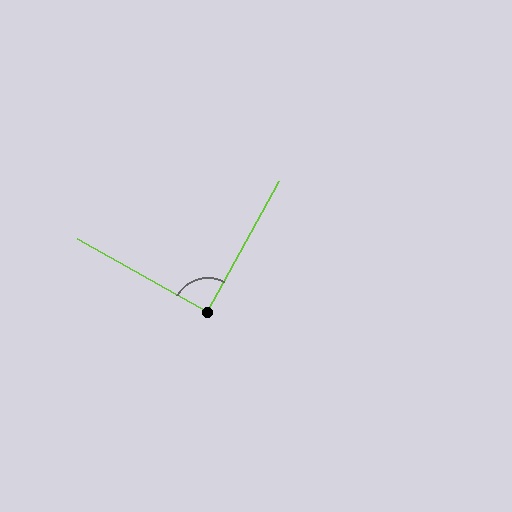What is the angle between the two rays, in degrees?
Approximately 89 degrees.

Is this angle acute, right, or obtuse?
It is approximately a right angle.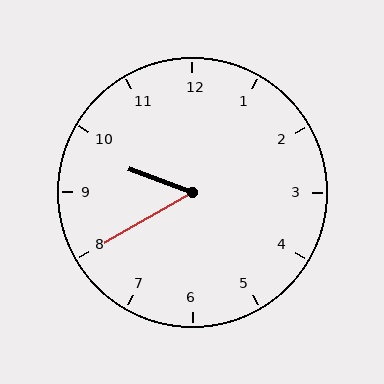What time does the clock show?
9:40.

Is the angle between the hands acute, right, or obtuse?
It is acute.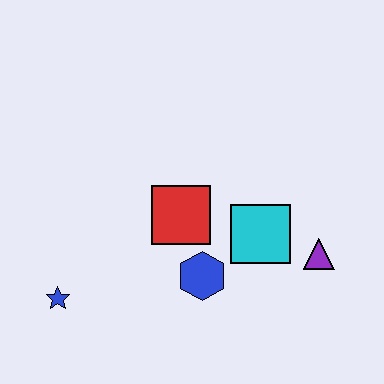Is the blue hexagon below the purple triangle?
Yes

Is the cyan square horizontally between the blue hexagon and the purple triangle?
Yes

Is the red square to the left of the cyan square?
Yes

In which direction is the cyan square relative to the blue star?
The cyan square is to the right of the blue star.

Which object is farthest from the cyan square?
The blue star is farthest from the cyan square.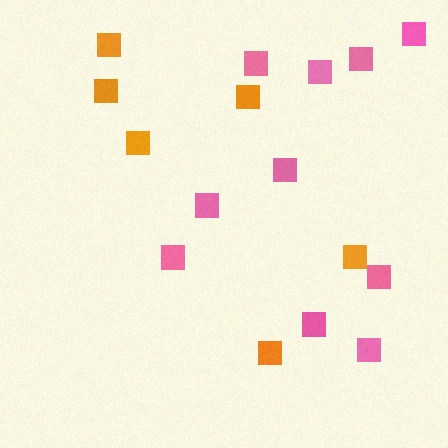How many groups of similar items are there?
There are 2 groups: one group of orange squares (6) and one group of pink squares (10).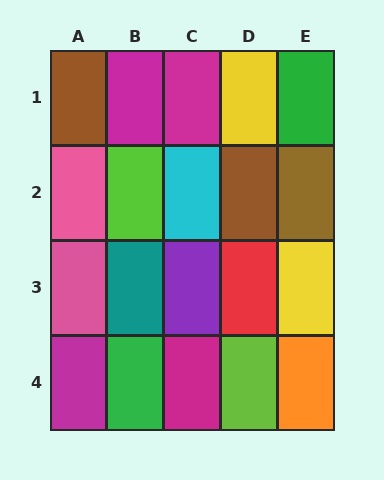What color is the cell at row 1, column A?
Brown.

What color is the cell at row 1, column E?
Green.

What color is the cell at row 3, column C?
Purple.